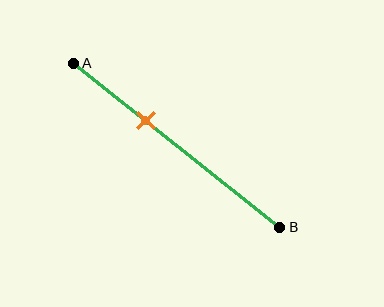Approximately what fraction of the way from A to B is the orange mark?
The orange mark is approximately 35% of the way from A to B.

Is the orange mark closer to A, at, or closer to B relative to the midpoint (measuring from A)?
The orange mark is closer to point A than the midpoint of segment AB.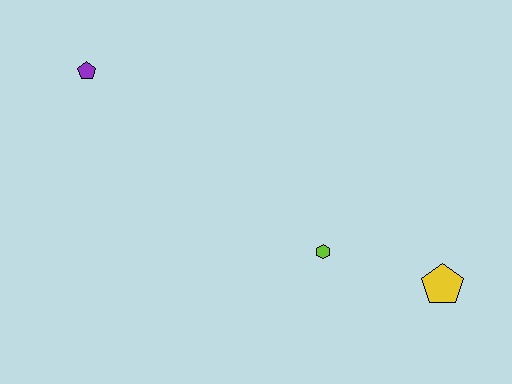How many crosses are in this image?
There are no crosses.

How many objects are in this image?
There are 3 objects.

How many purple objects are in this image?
There is 1 purple object.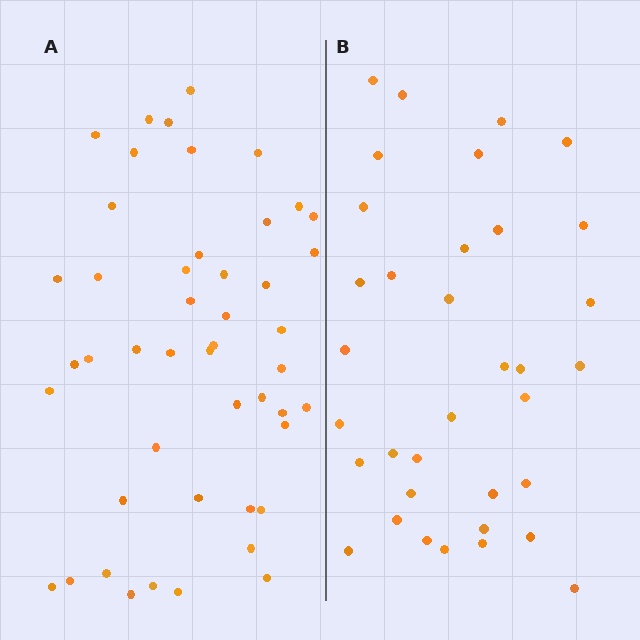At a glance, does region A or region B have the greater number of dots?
Region A (the left region) has more dots.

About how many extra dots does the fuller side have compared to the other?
Region A has roughly 12 or so more dots than region B.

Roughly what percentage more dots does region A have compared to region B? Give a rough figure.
About 35% more.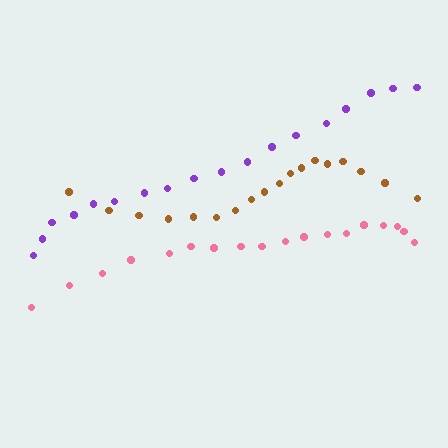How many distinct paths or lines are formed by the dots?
There are 3 distinct paths.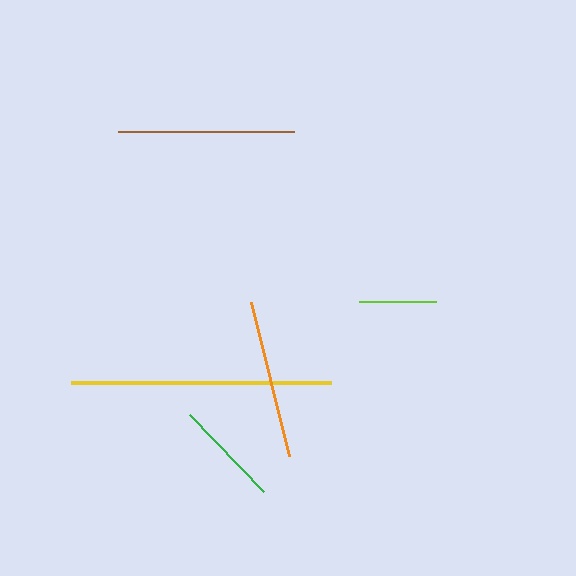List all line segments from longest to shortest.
From longest to shortest: yellow, brown, orange, green, lime.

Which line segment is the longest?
The yellow line is the longest at approximately 260 pixels.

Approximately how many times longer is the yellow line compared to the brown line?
The yellow line is approximately 1.5 times the length of the brown line.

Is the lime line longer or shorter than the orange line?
The orange line is longer than the lime line.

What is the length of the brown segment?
The brown segment is approximately 176 pixels long.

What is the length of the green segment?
The green segment is approximately 107 pixels long.